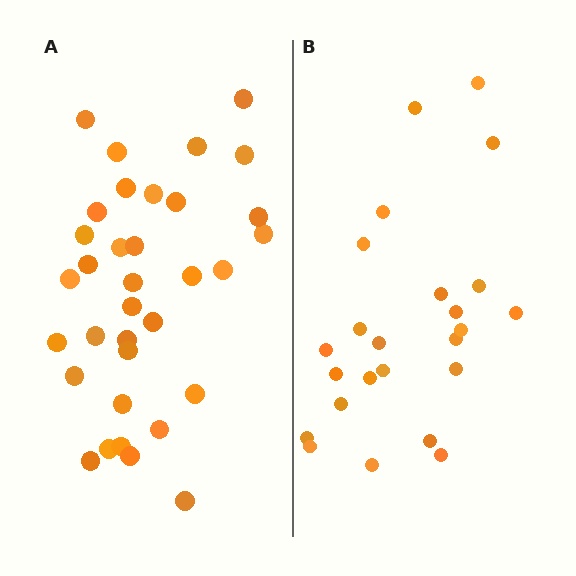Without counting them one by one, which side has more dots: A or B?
Region A (the left region) has more dots.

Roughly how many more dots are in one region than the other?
Region A has roughly 10 or so more dots than region B.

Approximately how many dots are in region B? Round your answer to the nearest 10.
About 20 dots. (The exact count is 24, which rounds to 20.)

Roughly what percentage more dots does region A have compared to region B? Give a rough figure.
About 40% more.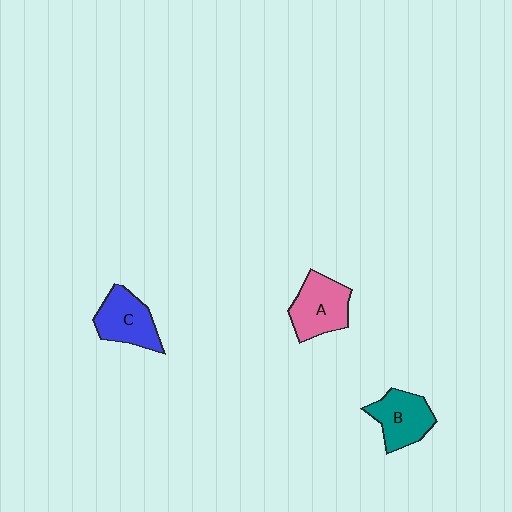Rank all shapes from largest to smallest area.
From largest to smallest: A (pink), C (blue), B (teal).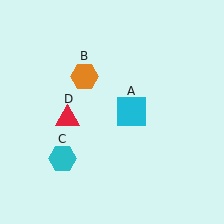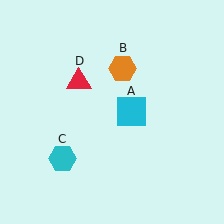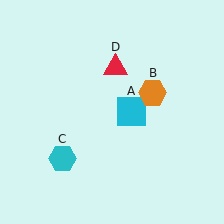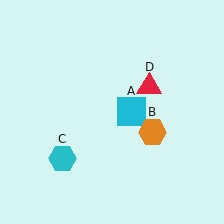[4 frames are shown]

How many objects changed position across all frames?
2 objects changed position: orange hexagon (object B), red triangle (object D).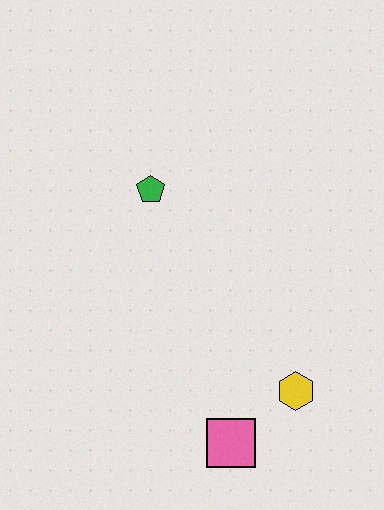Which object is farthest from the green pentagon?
The pink square is farthest from the green pentagon.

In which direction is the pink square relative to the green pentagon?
The pink square is below the green pentagon.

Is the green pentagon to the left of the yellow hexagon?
Yes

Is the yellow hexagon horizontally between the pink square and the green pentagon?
No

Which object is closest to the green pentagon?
The yellow hexagon is closest to the green pentagon.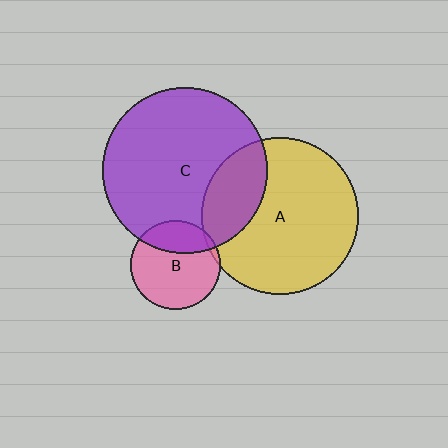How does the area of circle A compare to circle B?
Approximately 3.0 times.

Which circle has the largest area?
Circle C (purple).